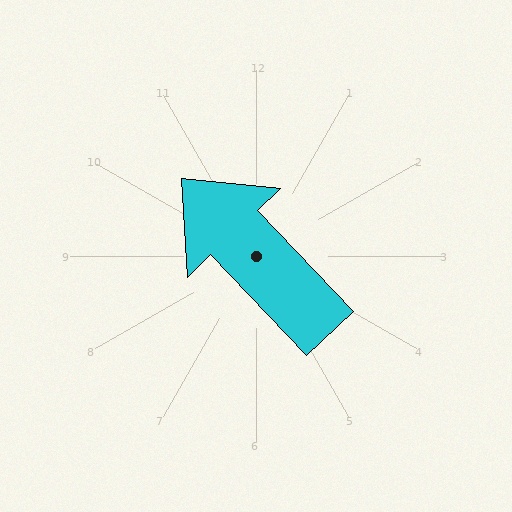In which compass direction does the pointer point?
Northwest.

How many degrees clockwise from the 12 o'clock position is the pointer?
Approximately 316 degrees.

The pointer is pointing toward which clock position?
Roughly 11 o'clock.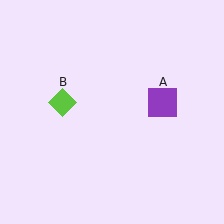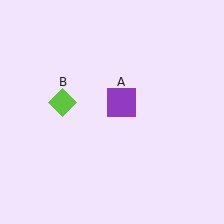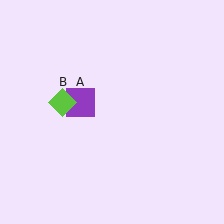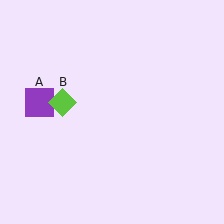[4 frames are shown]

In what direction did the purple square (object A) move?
The purple square (object A) moved left.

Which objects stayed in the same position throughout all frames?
Lime diamond (object B) remained stationary.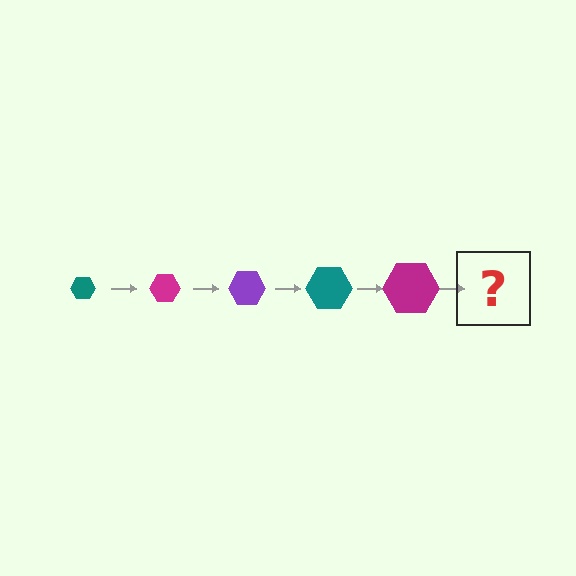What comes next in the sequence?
The next element should be a purple hexagon, larger than the previous one.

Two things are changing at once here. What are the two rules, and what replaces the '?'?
The two rules are that the hexagon grows larger each step and the color cycles through teal, magenta, and purple. The '?' should be a purple hexagon, larger than the previous one.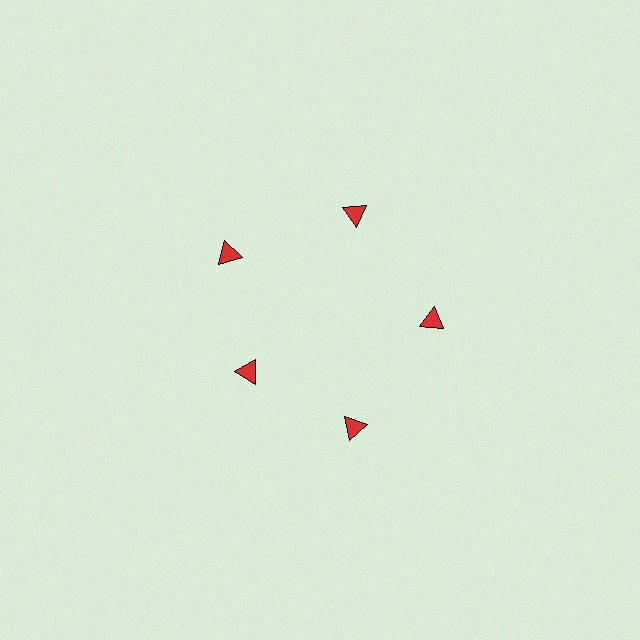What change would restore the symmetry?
The symmetry would be restored by moving it outward, back onto the ring so that all 5 triangles sit at equal angles and equal distance from the center.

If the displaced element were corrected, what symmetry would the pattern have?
It would have 5-fold rotational symmetry — the pattern would map onto itself every 72 degrees.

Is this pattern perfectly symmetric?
No. The 5 red triangles are arranged in a ring, but one element near the 8 o'clock position is pulled inward toward the center, breaking the 5-fold rotational symmetry.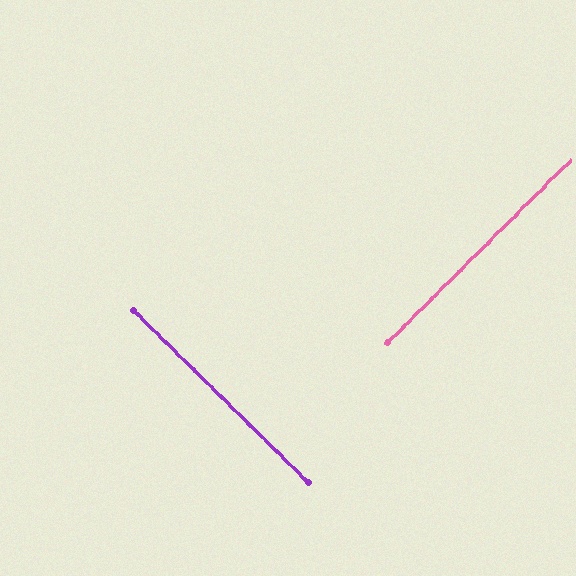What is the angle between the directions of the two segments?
Approximately 89 degrees.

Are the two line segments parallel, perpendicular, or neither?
Perpendicular — they meet at approximately 89°.